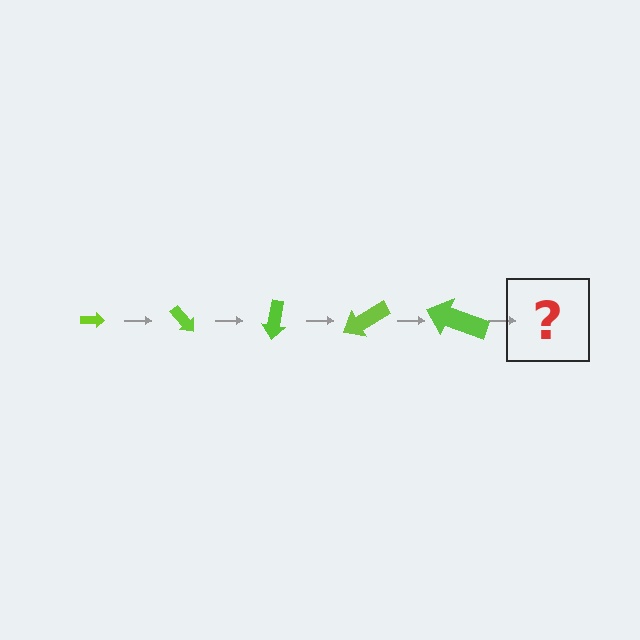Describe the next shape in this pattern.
It should be an arrow, larger than the previous one and rotated 250 degrees from the start.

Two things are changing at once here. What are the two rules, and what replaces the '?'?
The two rules are that the arrow grows larger each step and it rotates 50 degrees each step. The '?' should be an arrow, larger than the previous one and rotated 250 degrees from the start.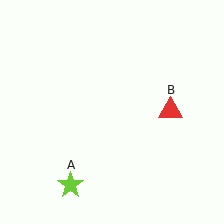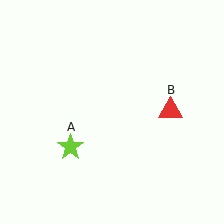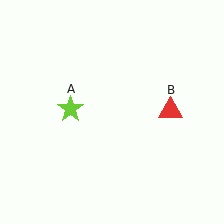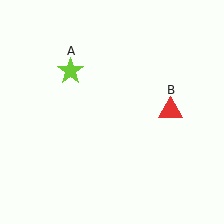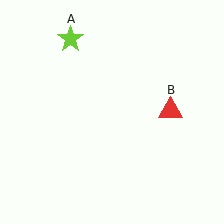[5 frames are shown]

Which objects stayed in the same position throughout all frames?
Red triangle (object B) remained stationary.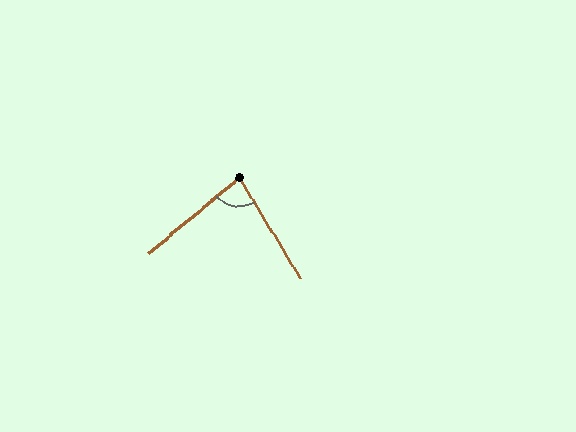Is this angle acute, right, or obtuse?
It is acute.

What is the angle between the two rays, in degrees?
Approximately 82 degrees.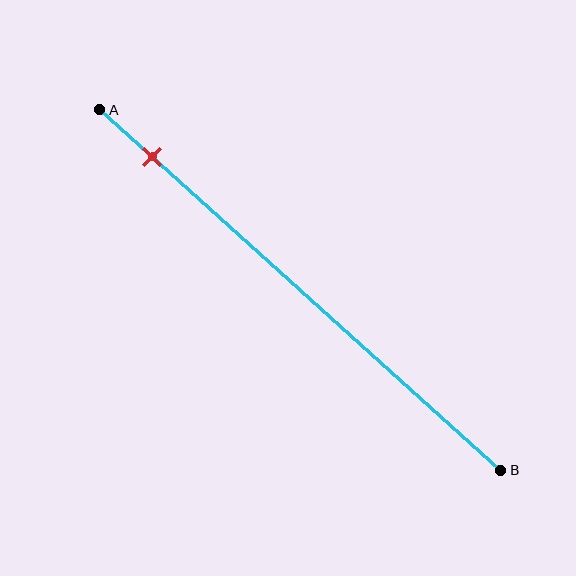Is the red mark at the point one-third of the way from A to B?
No, the mark is at about 15% from A, not at the 33% one-third point.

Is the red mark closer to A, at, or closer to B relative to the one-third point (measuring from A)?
The red mark is closer to point A than the one-third point of segment AB.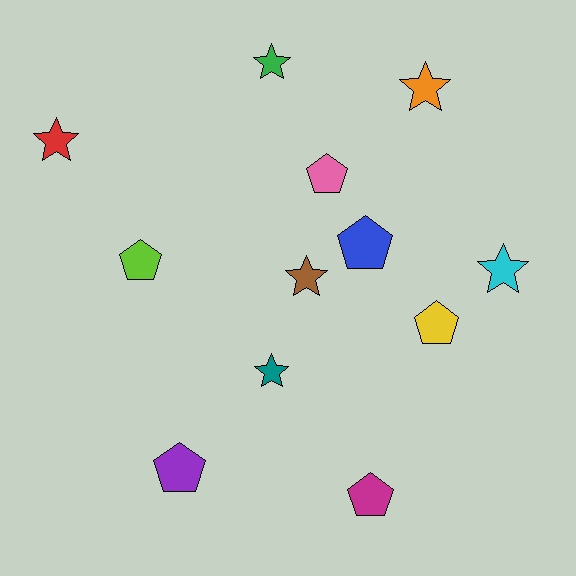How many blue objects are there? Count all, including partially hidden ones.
There is 1 blue object.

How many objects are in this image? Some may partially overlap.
There are 12 objects.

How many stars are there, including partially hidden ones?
There are 6 stars.